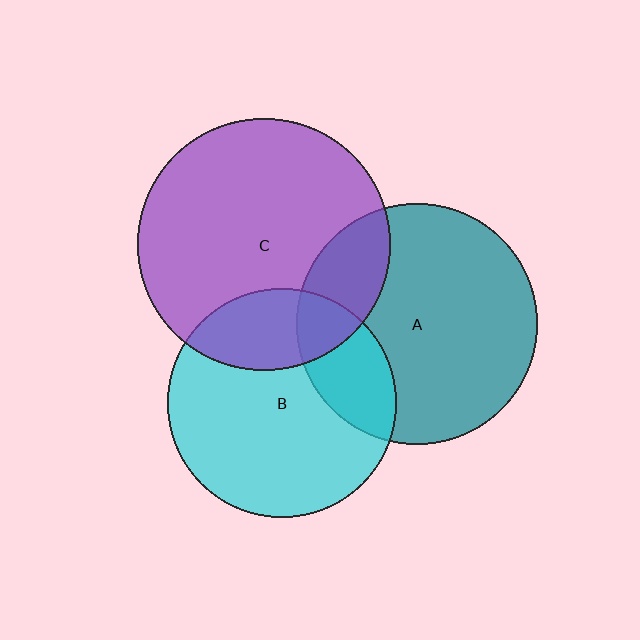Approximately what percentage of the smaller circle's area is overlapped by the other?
Approximately 25%.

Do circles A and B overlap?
Yes.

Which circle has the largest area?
Circle C (purple).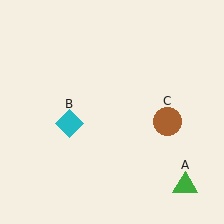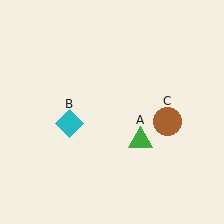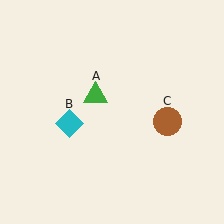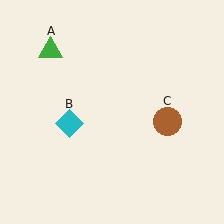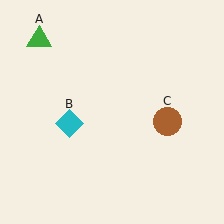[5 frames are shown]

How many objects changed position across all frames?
1 object changed position: green triangle (object A).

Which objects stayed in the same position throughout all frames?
Cyan diamond (object B) and brown circle (object C) remained stationary.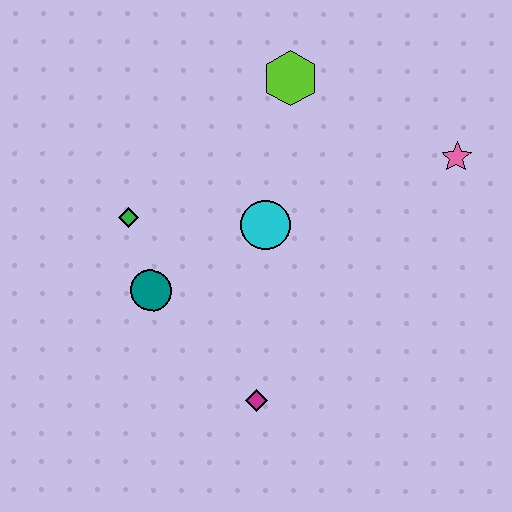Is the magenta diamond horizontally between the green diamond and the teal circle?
No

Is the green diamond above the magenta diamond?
Yes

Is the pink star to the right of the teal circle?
Yes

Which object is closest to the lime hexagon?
The cyan circle is closest to the lime hexagon.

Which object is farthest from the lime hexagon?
The magenta diamond is farthest from the lime hexagon.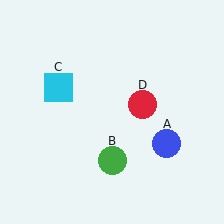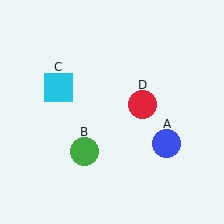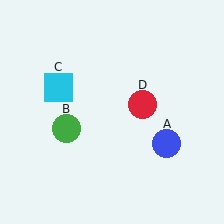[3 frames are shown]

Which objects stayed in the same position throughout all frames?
Blue circle (object A) and cyan square (object C) and red circle (object D) remained stationary.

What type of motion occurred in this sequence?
The green circle (object B) rotated clockwise around the center of the scene.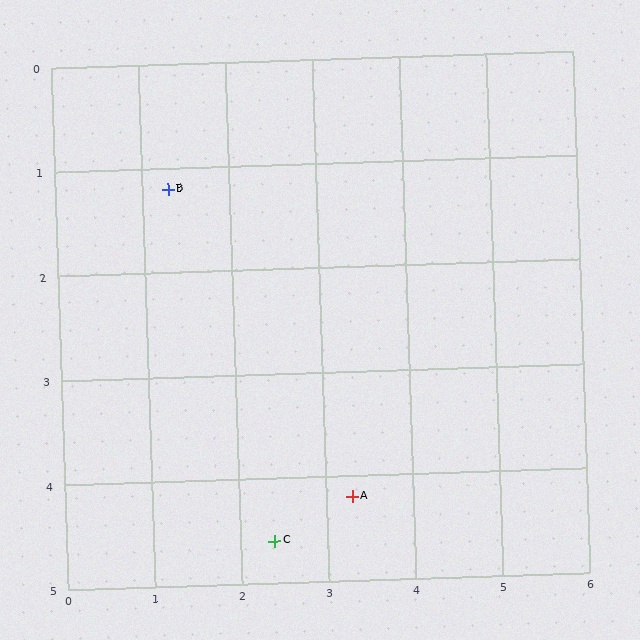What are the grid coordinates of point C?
Point C is at approximately (2.4, 4.6).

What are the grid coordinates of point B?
Point B is at approximately (1.3, 1.2).